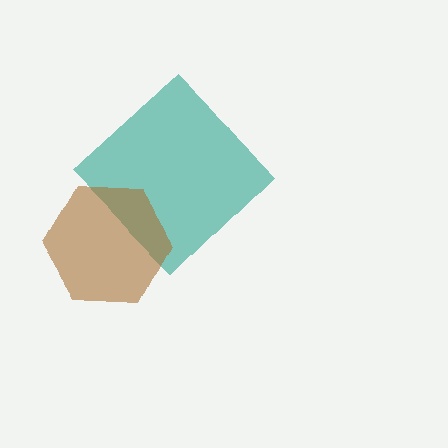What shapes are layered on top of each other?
The layered shapes are: a teal diamond, a brown hexagon.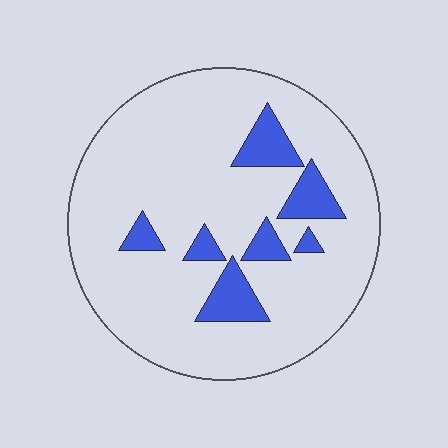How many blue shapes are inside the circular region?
7.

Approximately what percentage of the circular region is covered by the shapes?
Approximately 15%.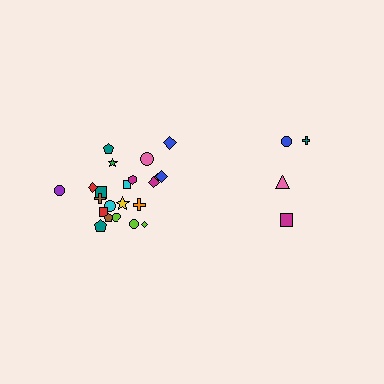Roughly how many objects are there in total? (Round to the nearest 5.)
Roughly 25 objects in total.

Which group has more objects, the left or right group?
The left group.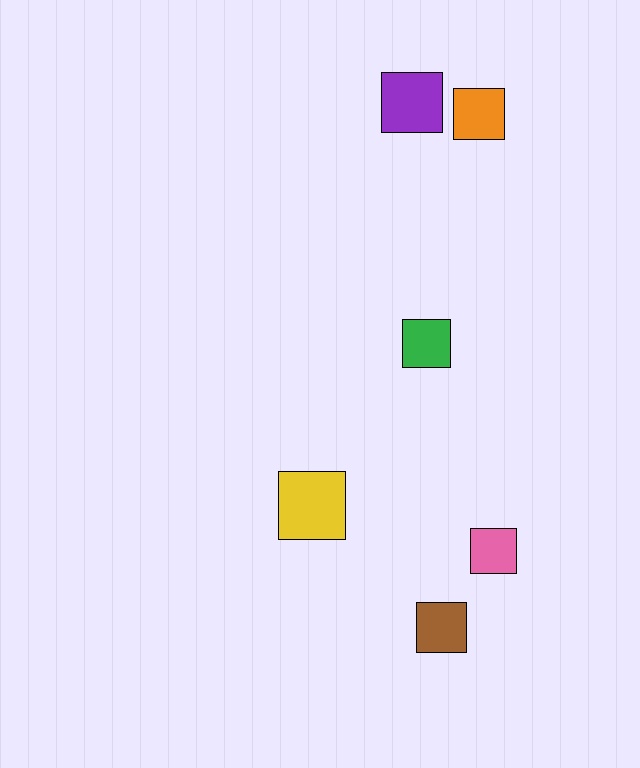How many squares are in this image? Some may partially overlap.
There are 6 squares.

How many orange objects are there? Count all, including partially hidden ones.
There is 1 orange object.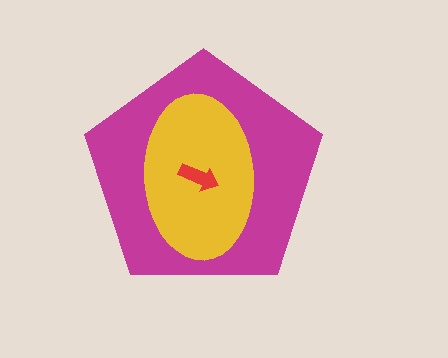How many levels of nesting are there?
3.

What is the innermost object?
The red arrow.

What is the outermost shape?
The magenta pentagon.